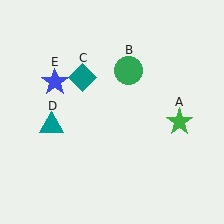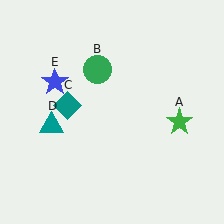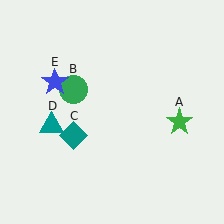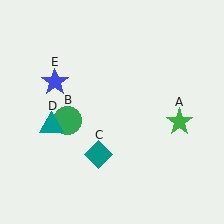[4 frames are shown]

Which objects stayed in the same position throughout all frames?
Green star (object A) and teal triangle (object D) and blue star (object E) remained stationary.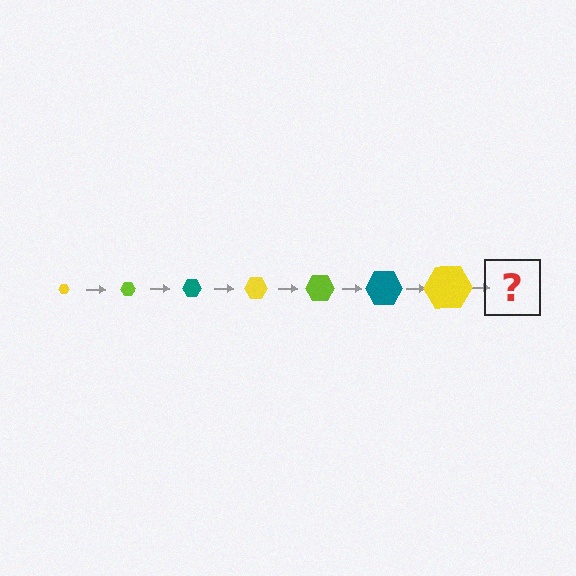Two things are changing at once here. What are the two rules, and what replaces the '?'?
The two rules are that the hexagon grows larger each step and the color cycles through yellow, lime, and teal. The '?' should be a lime hexagon, larger than the previous one.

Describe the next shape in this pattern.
It should be a lime hexagon, larger than the previous one.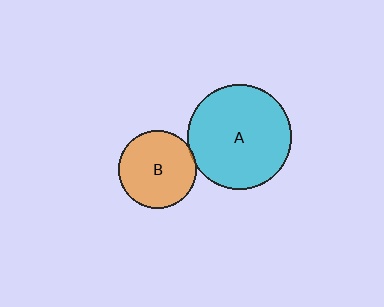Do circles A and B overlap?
Yes.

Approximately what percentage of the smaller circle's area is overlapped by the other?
Approximately 5%.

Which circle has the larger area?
Circle A (cyan).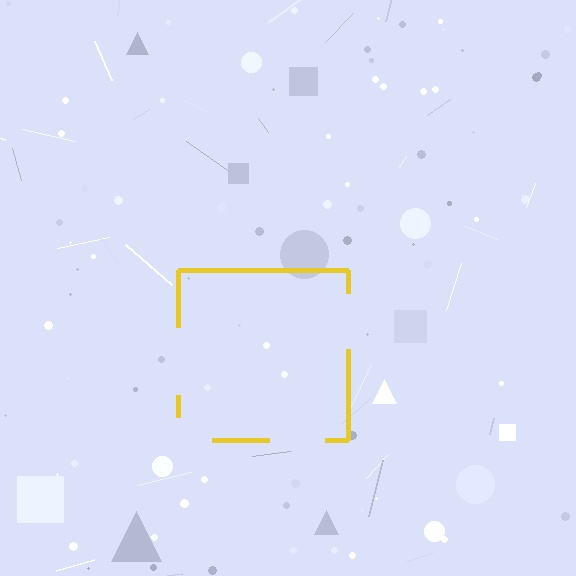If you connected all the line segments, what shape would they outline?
They would outline a square.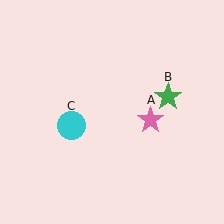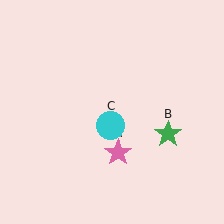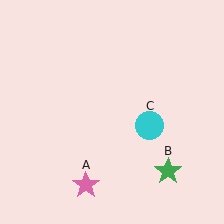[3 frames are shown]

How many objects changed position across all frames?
3 objects changed position: pink star (object A), green star (object B), cyan circle (object C).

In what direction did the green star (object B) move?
The green star (object B) moved down.